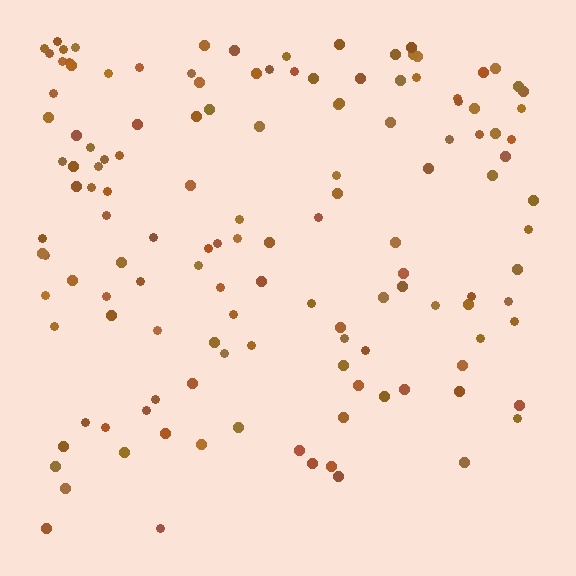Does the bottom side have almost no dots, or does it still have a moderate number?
Still a moderate number, just noticeably fewer than the top.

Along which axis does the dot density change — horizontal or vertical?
Vertical.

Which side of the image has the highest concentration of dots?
The top.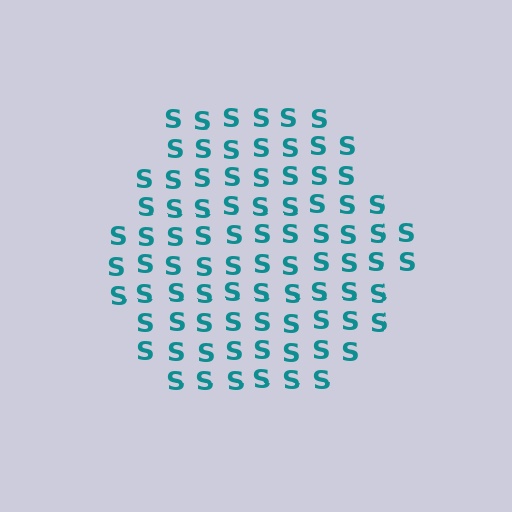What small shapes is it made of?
It is made of small letter S's.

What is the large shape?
The large shape is a hexagon.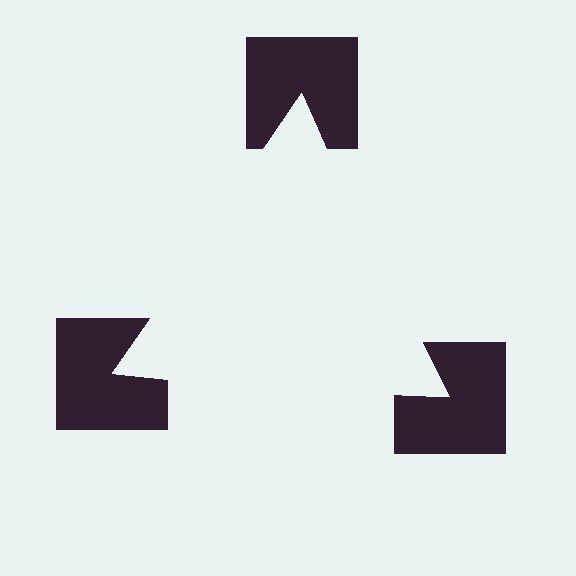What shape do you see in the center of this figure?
An illusory triangle — its edges are inferred from the aligned wedge cuts in the notched squares, not physically drawn.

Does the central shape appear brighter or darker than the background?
It typically appears slightly brighter than the background, even though no actual brightness change is drawn.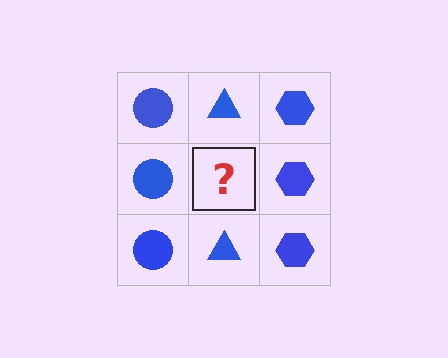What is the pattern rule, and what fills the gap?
The rule is that each column has a consistent shape. The gap should be filled with a blue triangle.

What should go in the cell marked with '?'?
The missing cell should contain a blue triangle.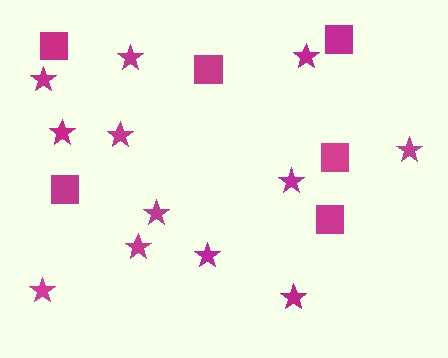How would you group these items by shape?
There are 2 groups: one group of squares (6) and one group of stars (12).